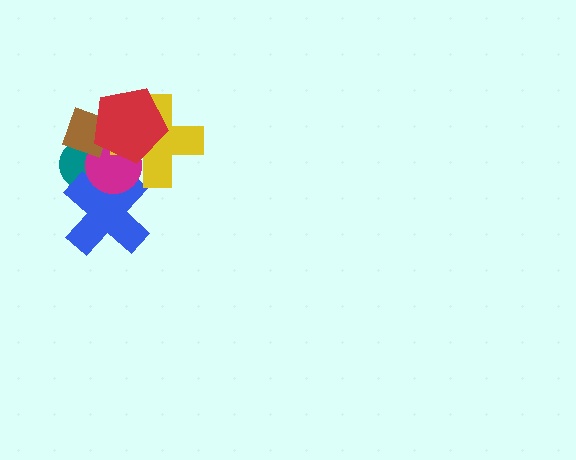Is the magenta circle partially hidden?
Yes, it is partially covered by another shape.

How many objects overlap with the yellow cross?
2 objects overlap with the yellow cross.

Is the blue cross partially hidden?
Yes, it is partially covered by another shape.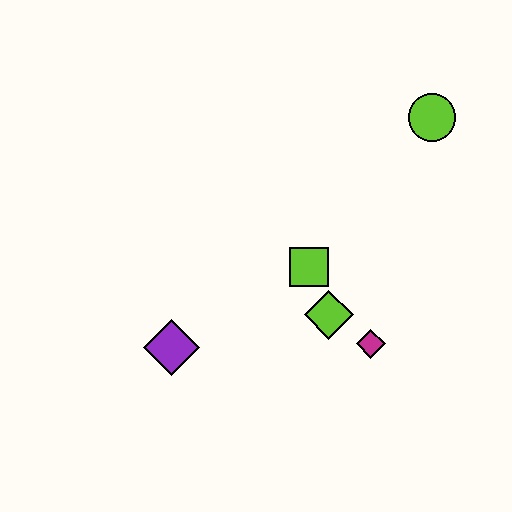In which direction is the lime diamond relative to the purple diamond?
The lime diamond is to the right of the purple diamond.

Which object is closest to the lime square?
The lime diamond is closest to the lime square.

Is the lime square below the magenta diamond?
No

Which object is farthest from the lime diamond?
The lime circle is farthest from the lime diamond.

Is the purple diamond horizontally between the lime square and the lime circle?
No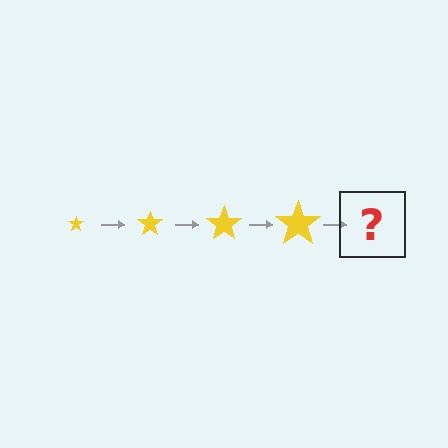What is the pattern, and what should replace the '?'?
The pattern is that the star gets progressively larger each step. The '?' should be a yellow star, larger than the previous one.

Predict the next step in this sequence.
The next step is a yellow star, larger than the previous one.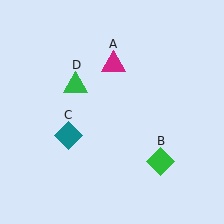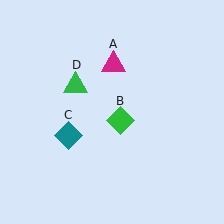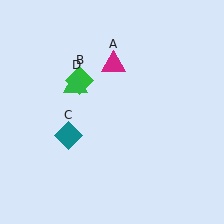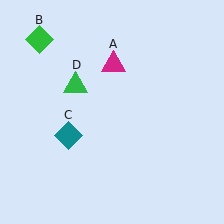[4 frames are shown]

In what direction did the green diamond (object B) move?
The green diamond (object B) moved up and to the left.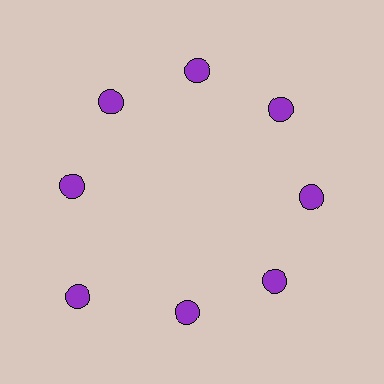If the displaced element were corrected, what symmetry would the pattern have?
It would have 8-fold rotational symmetry — the pattern would map onto itself every 45 degrees.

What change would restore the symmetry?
The symmetry would be restored by moving it inward, back onto the ring so that all 8 circles sit at equal angles and equal distance from the center.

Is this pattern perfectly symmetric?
No. The 8 purple circles are arranged in a ring, but one element near the 8 o'clock position is pushed outward from the center, breaking the 8-fold rotational symmetry.